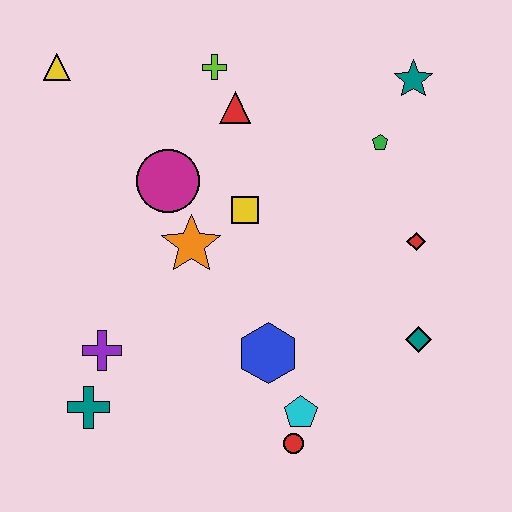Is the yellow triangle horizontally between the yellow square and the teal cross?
No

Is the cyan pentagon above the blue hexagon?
No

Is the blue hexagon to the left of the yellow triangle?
No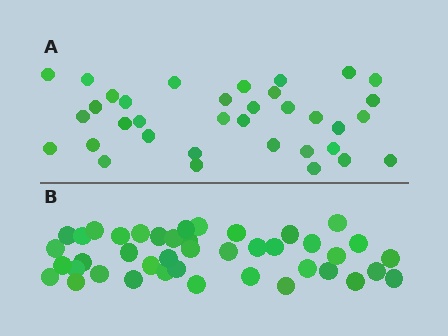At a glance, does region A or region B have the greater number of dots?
Region B (the bottom region) has more dots.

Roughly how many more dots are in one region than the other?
Region B has roughly 8 or so more dots than region A.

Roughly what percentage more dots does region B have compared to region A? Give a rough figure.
About 20% more.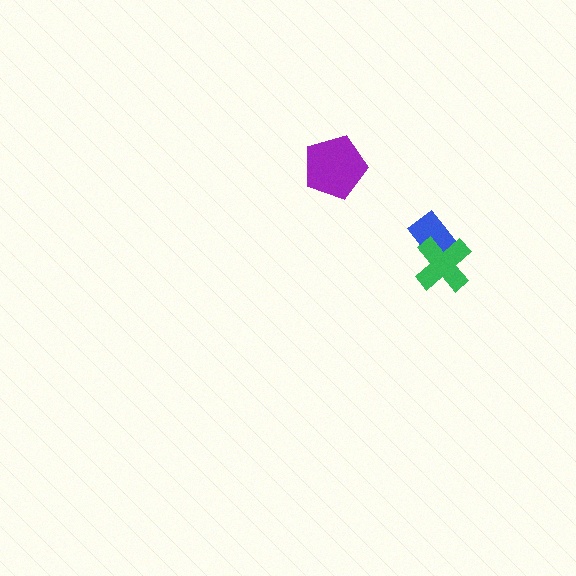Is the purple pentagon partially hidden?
No, no other shape covers it.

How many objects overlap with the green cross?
1 object overlaps with the green cross.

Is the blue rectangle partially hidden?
Yes, it is partially covered by another shape.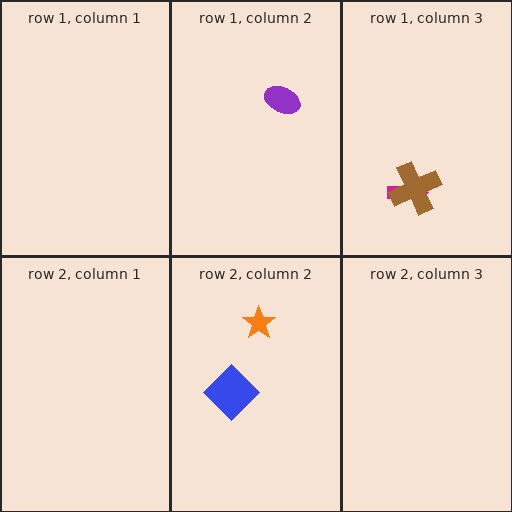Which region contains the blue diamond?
The row 2, column 2 region.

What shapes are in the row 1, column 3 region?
The magenta arrow, the brown cross.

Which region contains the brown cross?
The row 1, column 3 region.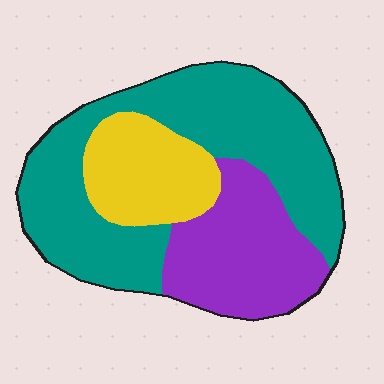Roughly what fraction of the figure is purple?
Purple takes up between a quarter and a half of the figure.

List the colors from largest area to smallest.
From largest to smallest: teal, purple, yellow.